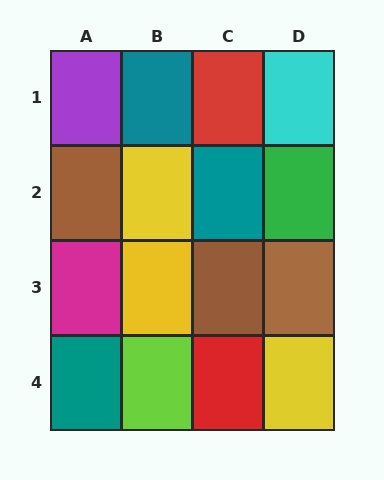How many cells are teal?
3 cells are teal.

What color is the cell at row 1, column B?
Teal.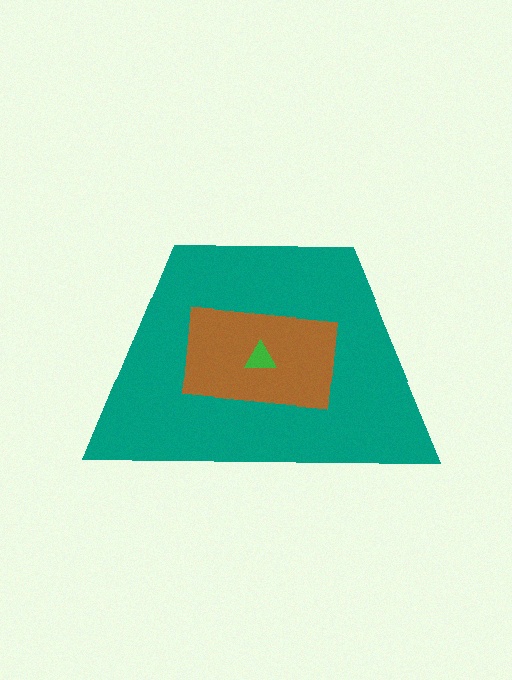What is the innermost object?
The green triangle.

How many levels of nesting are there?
3.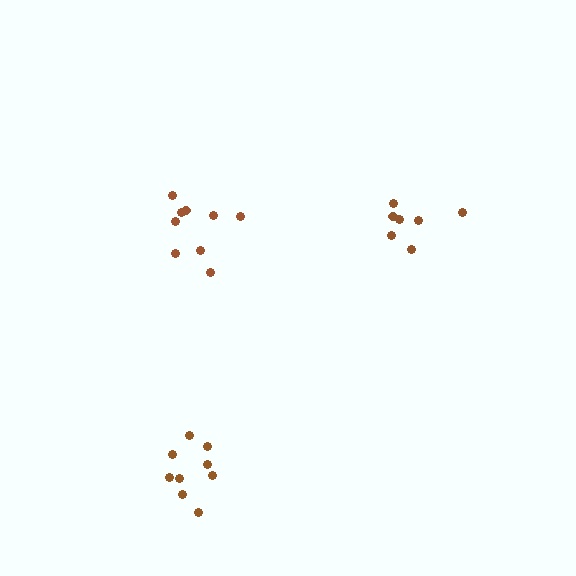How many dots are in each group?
Group 1: 9 dots, Group 2: 9 dots, Group 3: 7 dots (25 total).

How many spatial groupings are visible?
There are 3 spatial groupings.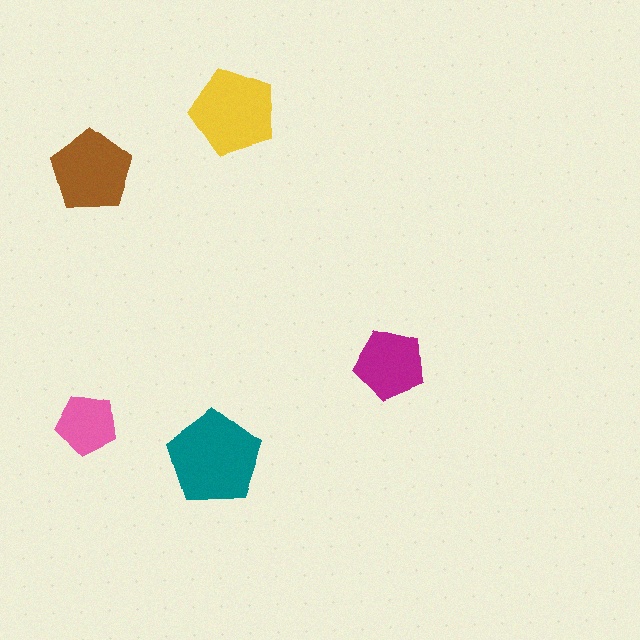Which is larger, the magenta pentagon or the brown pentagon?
The brown one.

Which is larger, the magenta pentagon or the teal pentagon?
The teal one.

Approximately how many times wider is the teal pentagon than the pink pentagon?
About 1.5 times wider.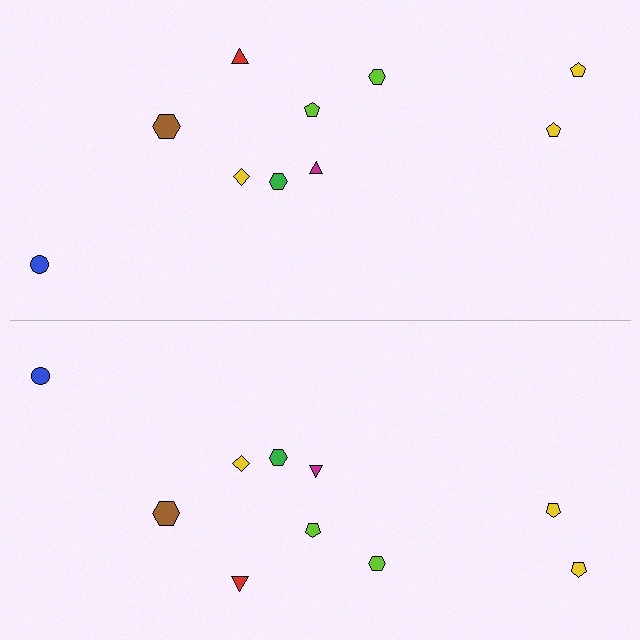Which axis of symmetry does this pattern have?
The pattern has a horizontal axis of symmetry running through the center of the image.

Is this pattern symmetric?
Yes, this pattern has bilateral (reflection) symmetry.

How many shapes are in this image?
There are 20 shapes in this image.